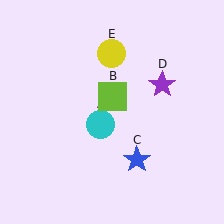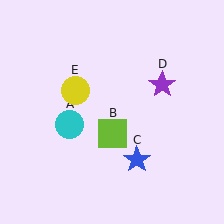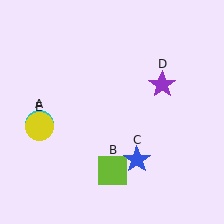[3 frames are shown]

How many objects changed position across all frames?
3 objects changed position: cyan circle (object A), lime square (object B), yellow circle (object E).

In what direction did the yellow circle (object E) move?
The yellow circle (object E) moved down and to the left.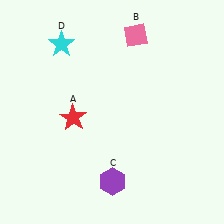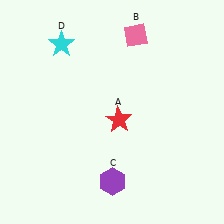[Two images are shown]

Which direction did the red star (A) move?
The red star (A) moved right.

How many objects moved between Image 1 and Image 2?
1 object moved between the two images.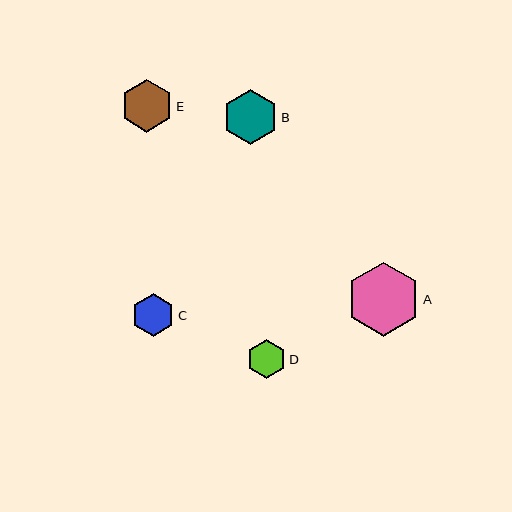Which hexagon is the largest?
Hexagon A is the largest with a size of approximately 74 pixels.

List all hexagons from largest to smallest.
From largest to smallest: A, B, E, C, D.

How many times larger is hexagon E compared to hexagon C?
Hexagon E is approximately 1.2 times the size of hexagon C.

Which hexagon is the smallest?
Hexagon D is the smallest with a size of approximately 38 pixels.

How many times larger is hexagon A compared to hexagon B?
Hexagon A is approximately 1.3 times the size of hexagon B.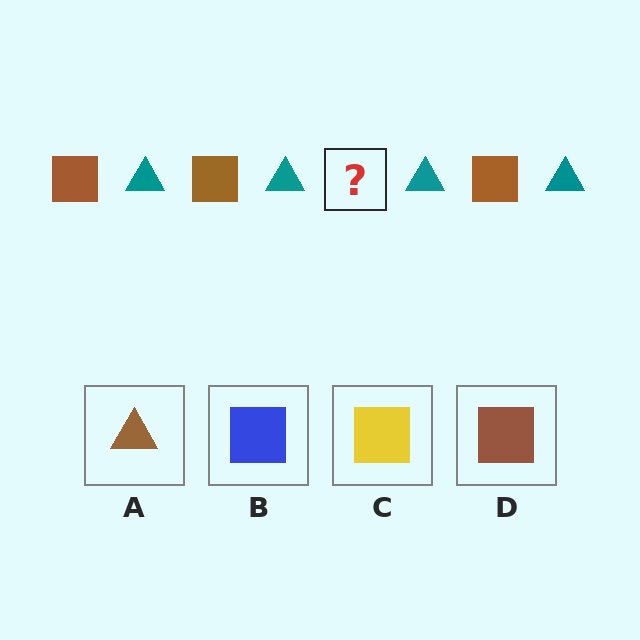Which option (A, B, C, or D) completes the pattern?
D.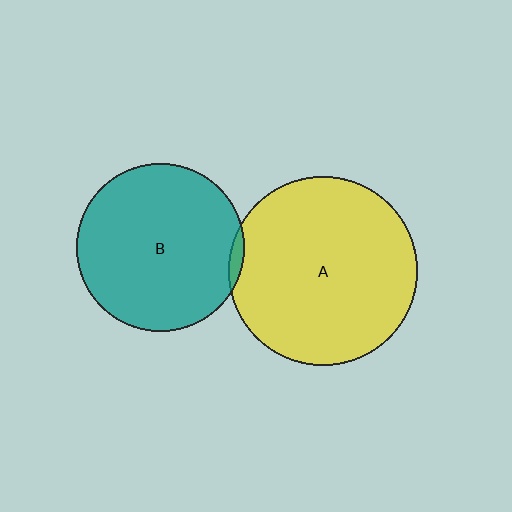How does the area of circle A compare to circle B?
Approximately 1.3 times.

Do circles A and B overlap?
Yes.